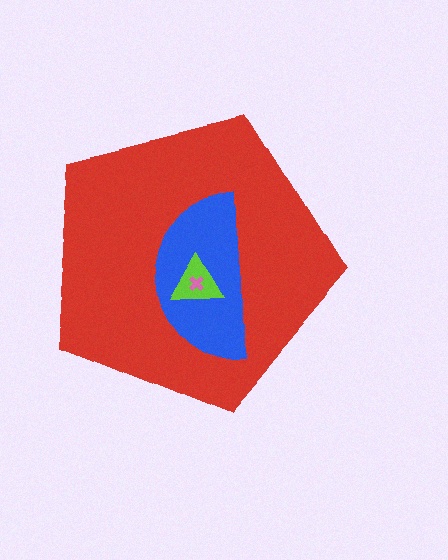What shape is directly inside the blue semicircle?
The lime triangle.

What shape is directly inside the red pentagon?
The blue semicircle.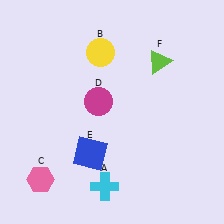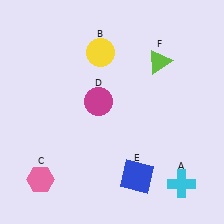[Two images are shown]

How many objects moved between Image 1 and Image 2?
2 objects moved between the two images.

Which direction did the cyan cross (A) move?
The cyan cross (A) moved right.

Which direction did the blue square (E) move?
The blue square (E) moved right.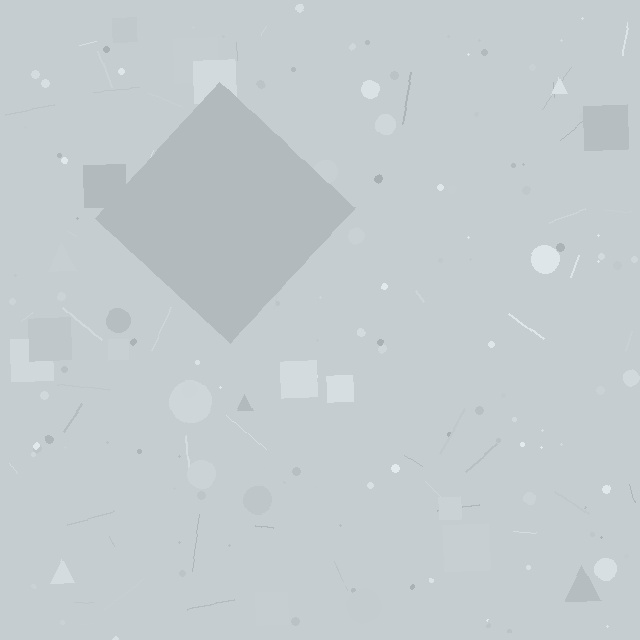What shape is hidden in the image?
A diamond is hidden in the image.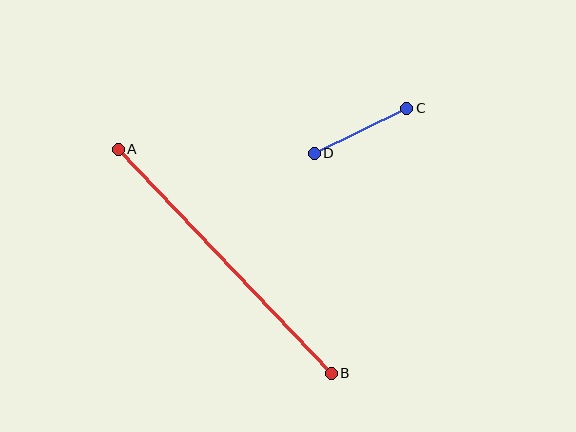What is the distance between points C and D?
The distance is approximately 103 pixels.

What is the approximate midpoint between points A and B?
The midpoint is at approximately (225, 261) pixels.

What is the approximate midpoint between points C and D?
The midpoint is at approximately (361, 131) pixels.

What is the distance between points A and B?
The distance is approximately 309 pixels.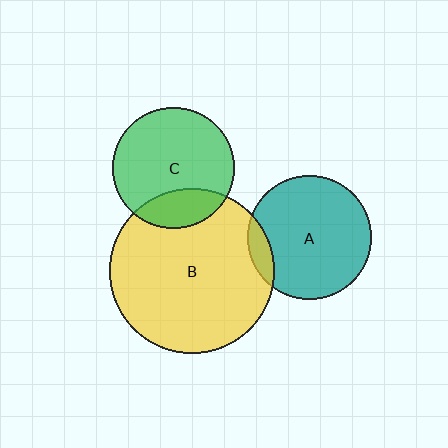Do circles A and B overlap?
Yes.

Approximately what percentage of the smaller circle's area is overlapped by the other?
Approximately 10%.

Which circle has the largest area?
Circle B (yellow).